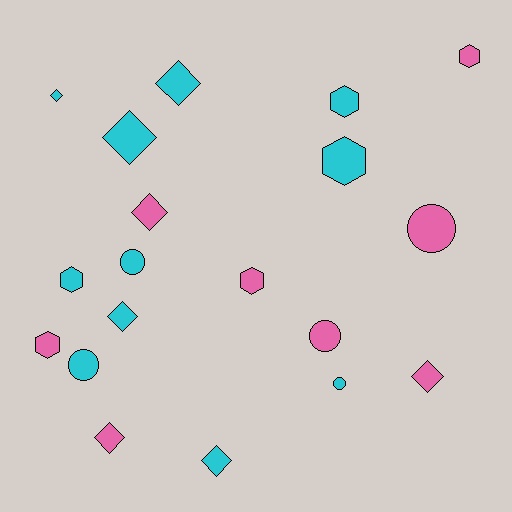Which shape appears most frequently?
Diamond, with 8 objects.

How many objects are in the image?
There are 19 objects.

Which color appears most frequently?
Cyan, with 11 objects.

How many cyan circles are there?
There are 3 cyan circles.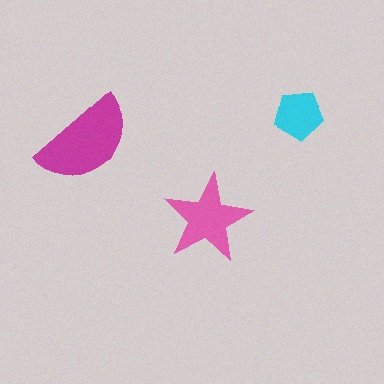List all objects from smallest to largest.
The cyan pentagon, the pink star, the magenta semicircle.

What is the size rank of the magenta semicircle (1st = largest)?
1st.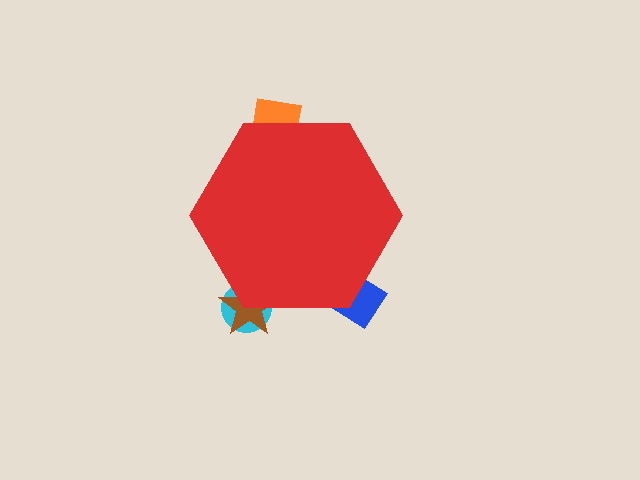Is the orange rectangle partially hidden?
Yes, the orange rectangle is partially hidden behind the red hexagon.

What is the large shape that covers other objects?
A red hexagon.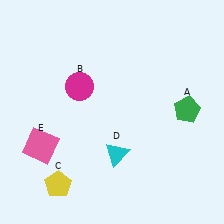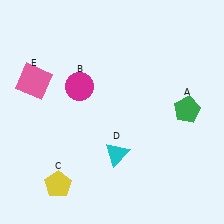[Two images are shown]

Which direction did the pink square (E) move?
The pink square (E) moved up.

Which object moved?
The pink square (E) moved up.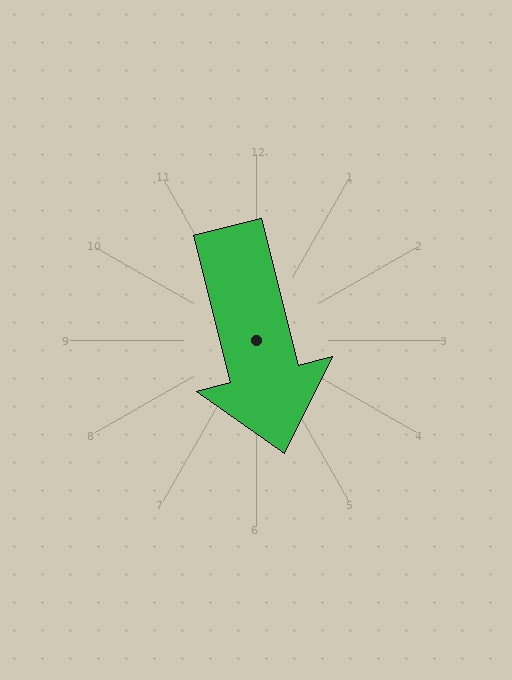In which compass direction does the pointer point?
South.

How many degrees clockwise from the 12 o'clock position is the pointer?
Approximately 166 degrees.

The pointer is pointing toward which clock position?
Roughly 6 o'clock.